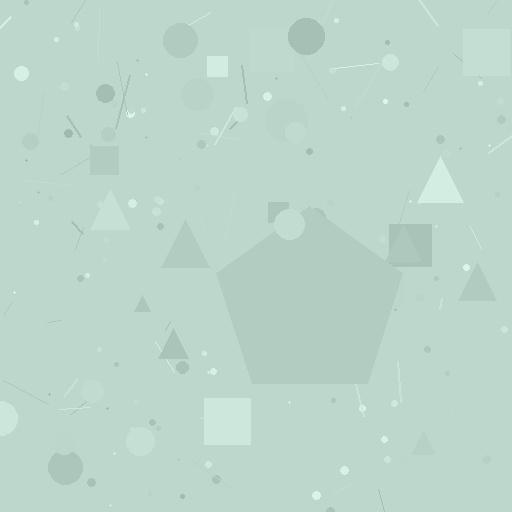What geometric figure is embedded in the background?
A pentagon is embedded in the background.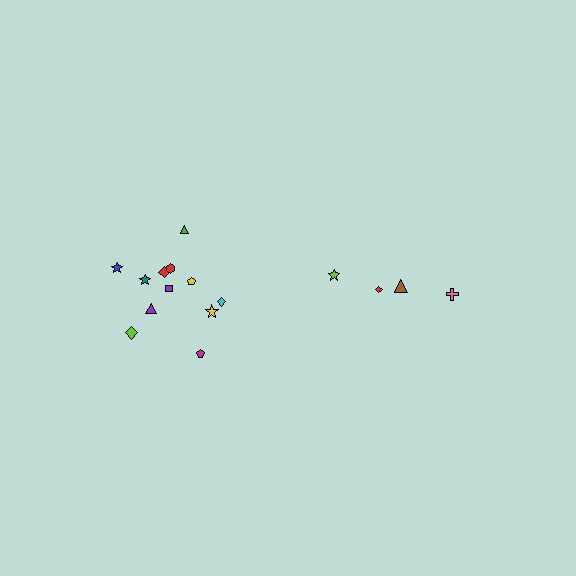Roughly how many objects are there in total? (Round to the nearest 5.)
Roughly 15 objects in total.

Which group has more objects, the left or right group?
The left group.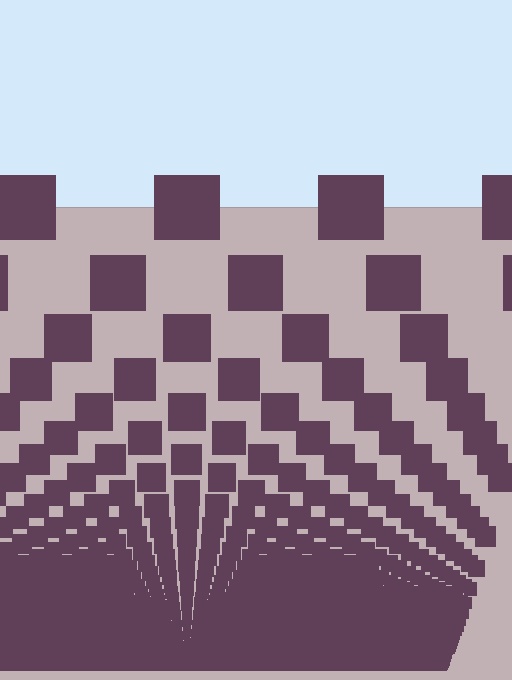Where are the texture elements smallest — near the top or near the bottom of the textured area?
Near the bottom.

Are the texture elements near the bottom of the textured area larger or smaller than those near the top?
Smaller. The gradient is inverted — elements near the bottom are smaller and denser.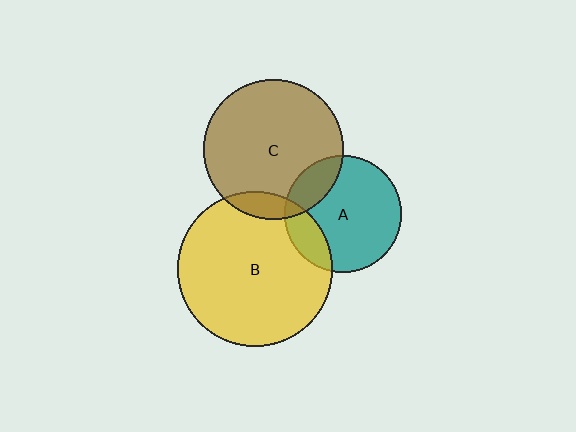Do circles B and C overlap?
Yes.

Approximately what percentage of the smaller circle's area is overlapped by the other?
Approximately 10%.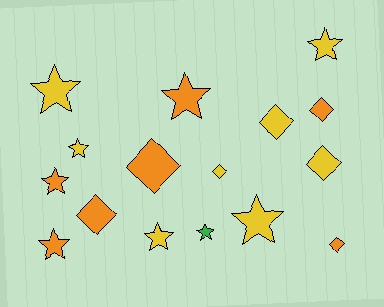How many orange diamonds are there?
There are 4 orange diamonds.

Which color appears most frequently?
Yellow, with 8 objects.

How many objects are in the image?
There are 16 objects.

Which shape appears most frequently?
Star, with 9 objects.